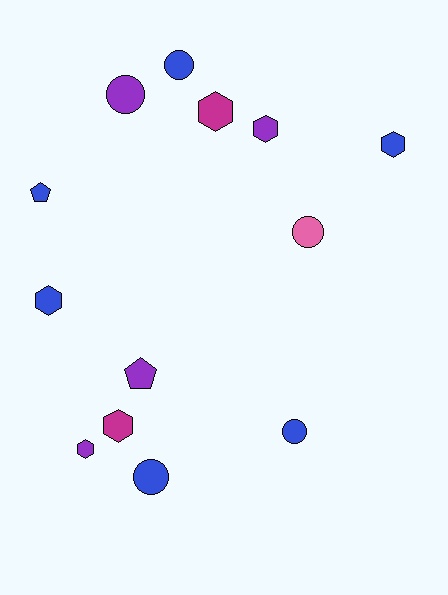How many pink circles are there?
There is 1 pink circle.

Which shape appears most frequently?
Hexagon, with 6 objects.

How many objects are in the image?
There are 13 objects.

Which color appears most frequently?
Blue, with 6 objects.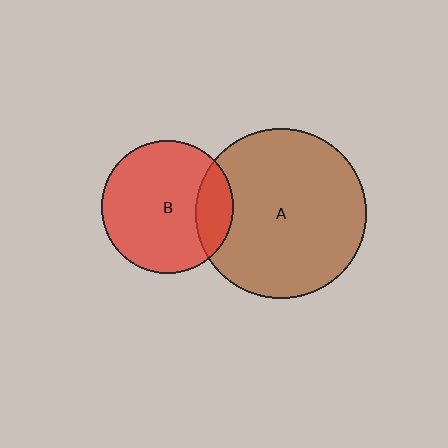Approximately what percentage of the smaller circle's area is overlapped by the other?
Approximately 20%.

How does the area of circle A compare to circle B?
Approximately 1.7 times.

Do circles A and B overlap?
Yes.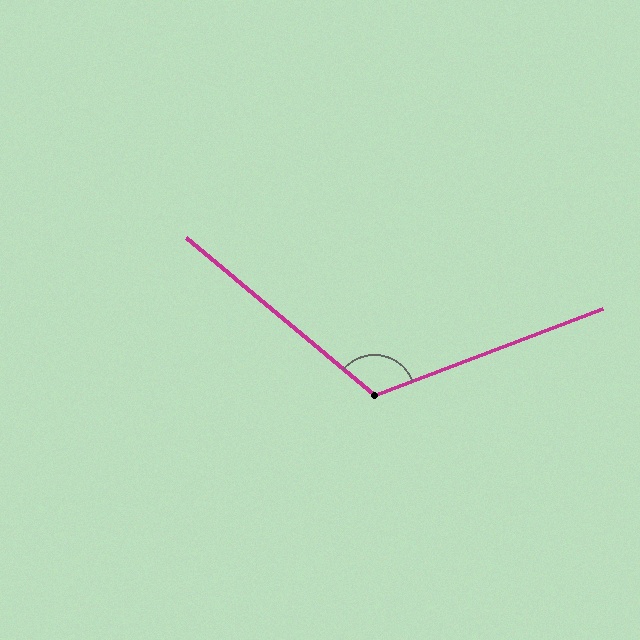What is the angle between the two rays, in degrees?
Approximately 119 degrees.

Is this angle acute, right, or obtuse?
It is obtuse.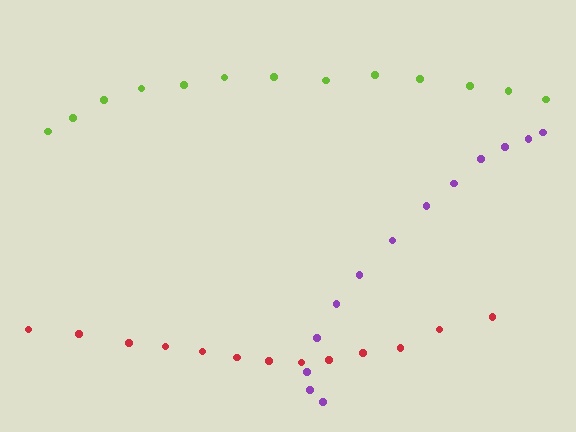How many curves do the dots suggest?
There are 3 distinct paths.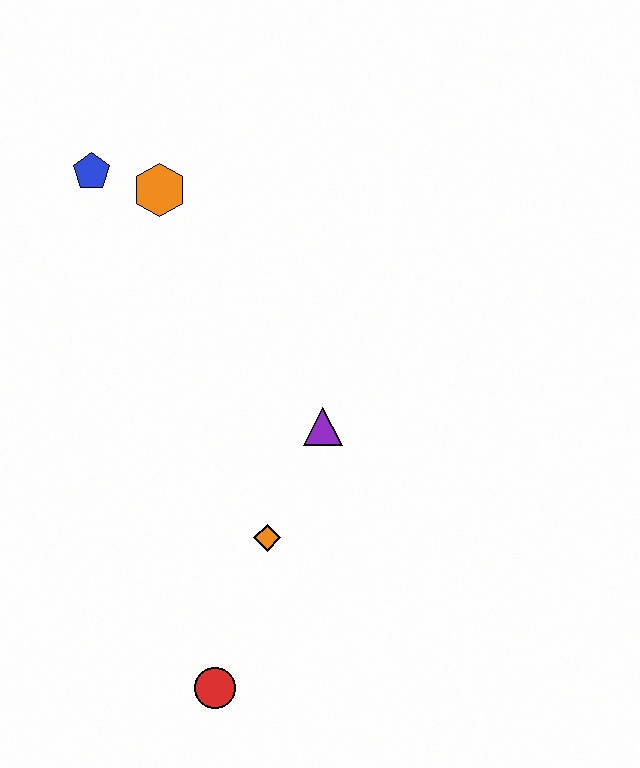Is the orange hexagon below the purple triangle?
No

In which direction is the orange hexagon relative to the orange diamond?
The orange hexagon is above the orange diamond.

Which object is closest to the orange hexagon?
The blue pentagon is closest to the orange hexagon.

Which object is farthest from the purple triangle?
The blue pentagon is farthest from the purple triangle.